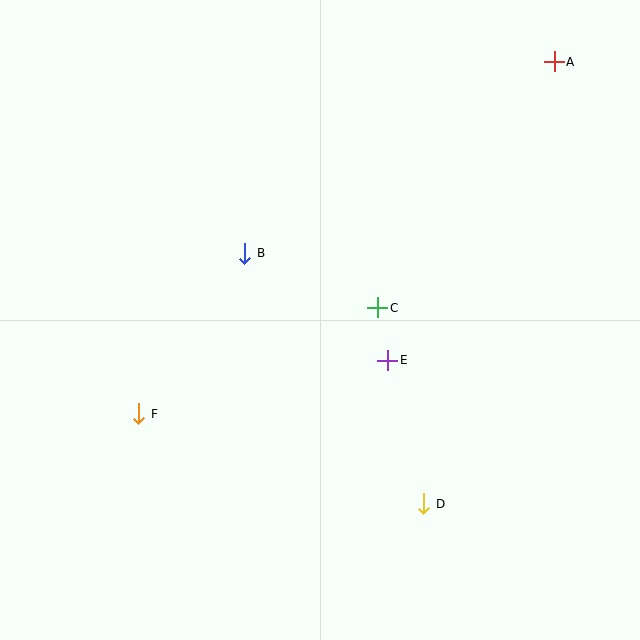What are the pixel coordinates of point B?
Point B is at (245, 253).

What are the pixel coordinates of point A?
Point A is at (554, 62).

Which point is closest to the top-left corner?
Point B is closest to the top-left corner.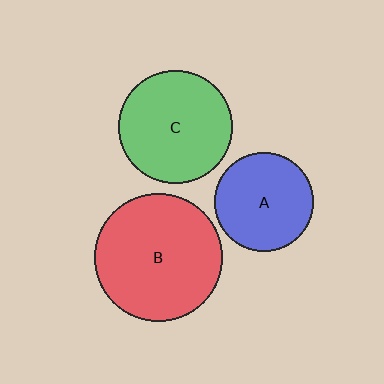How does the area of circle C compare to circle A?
Approximately 1.3 times.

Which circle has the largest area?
Circle B (red).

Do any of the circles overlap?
No, none of the circles overlap.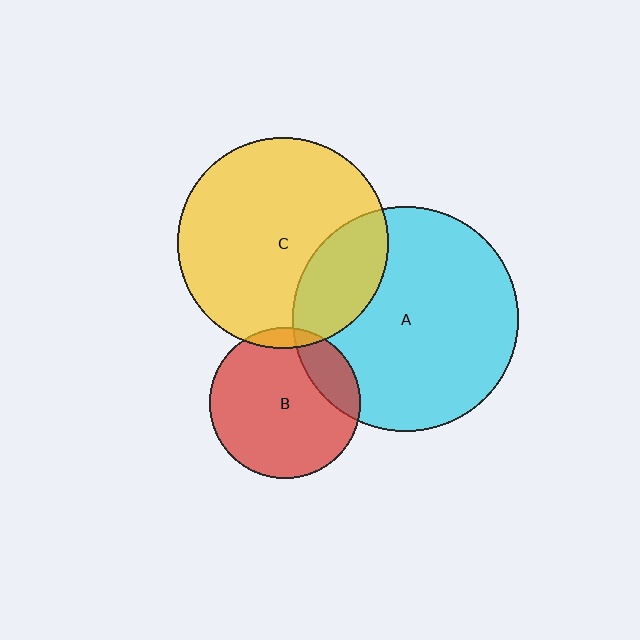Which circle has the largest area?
Circle A (cyan).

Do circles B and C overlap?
Yes.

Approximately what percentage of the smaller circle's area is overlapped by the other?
Approximately 5%.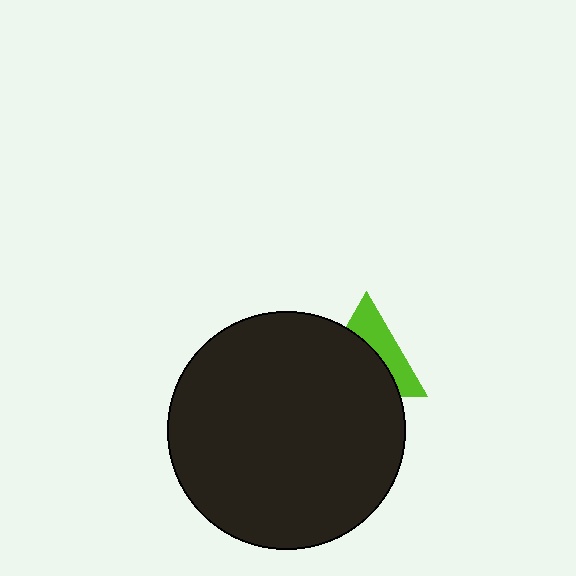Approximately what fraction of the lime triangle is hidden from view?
Roughly 60% of the lime triangle is hidden behind the black circle.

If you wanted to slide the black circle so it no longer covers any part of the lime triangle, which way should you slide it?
Slide it toward the lower-left — that is the most direct way to separate the two shapes.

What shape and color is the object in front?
The object in front is a black circle.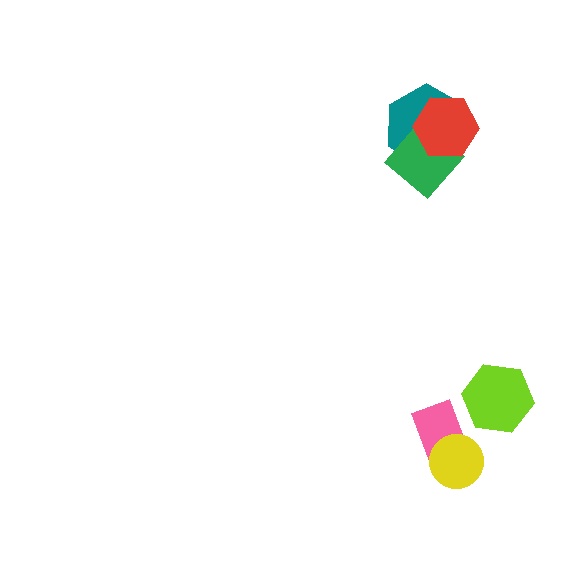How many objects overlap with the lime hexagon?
0 objects overlap with the lime hexagon.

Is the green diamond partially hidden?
Yes, it is partially covered by another shape.